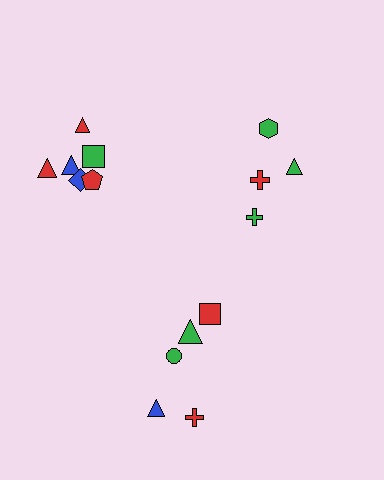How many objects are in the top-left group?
There are 6 objects.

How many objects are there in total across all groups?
There are 15 objects.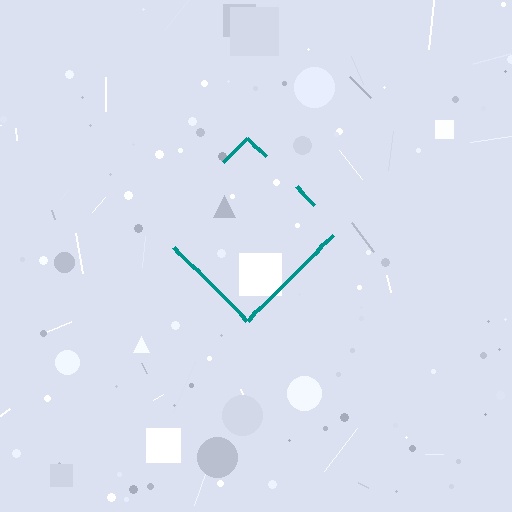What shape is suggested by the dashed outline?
The dashed outline suggests a diamond.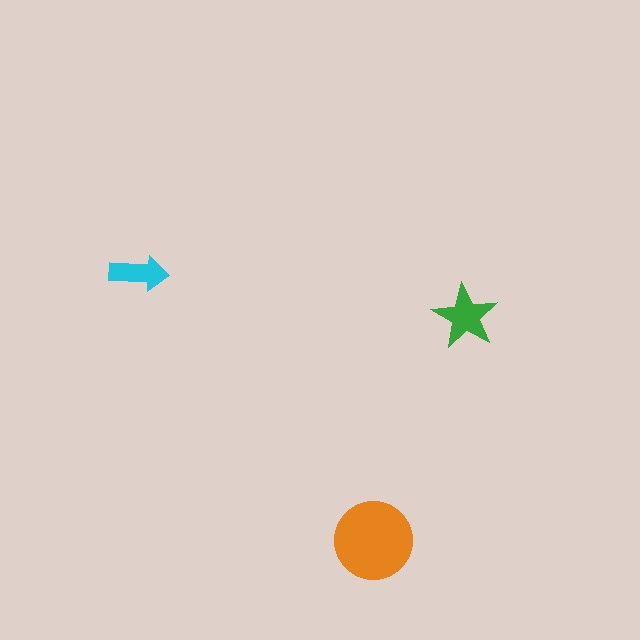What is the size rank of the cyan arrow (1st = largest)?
3rd.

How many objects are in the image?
There are 3 objects in the image.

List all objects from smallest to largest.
The cyan arrow, the green star, the orange circle.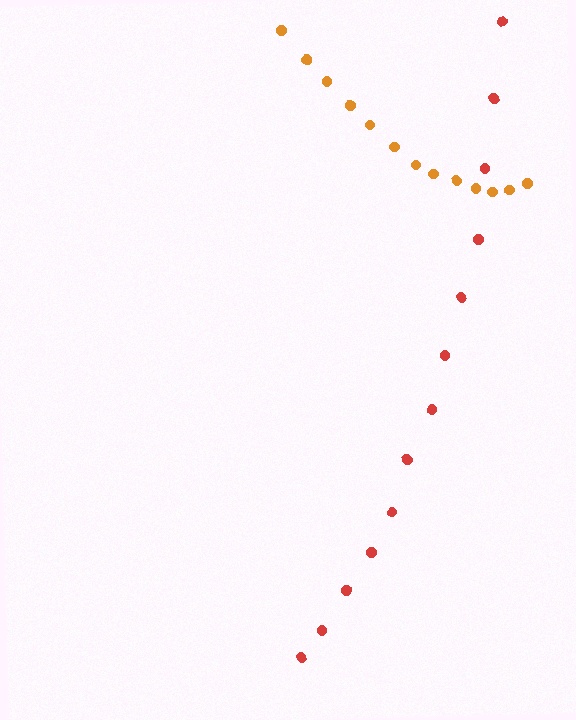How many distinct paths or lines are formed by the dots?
There are 2 distinct paths.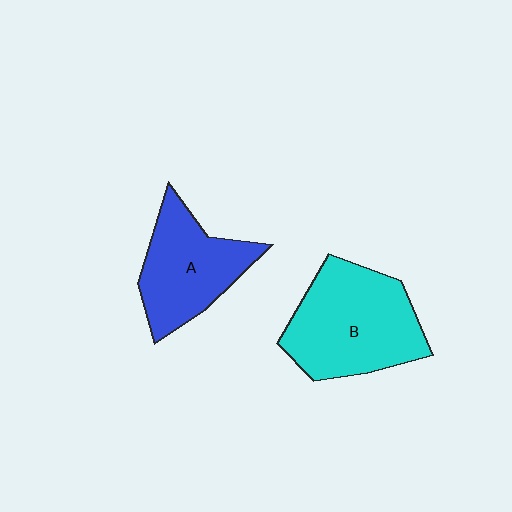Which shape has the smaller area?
Shape A (blue).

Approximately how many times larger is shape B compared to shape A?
Approximately 1.3 times.